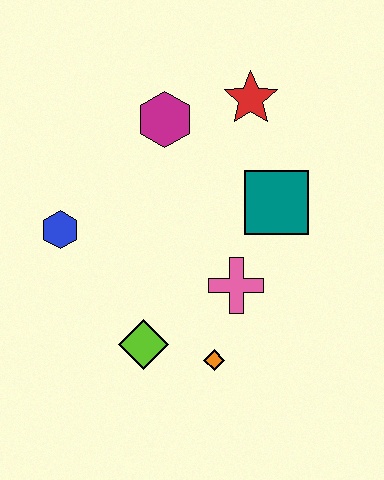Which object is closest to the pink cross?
The orange diamond is closest to the pink cross.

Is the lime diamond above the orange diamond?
Yes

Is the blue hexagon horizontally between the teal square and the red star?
No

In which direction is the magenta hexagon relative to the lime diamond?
The magenta hexagon is above the lime diamond.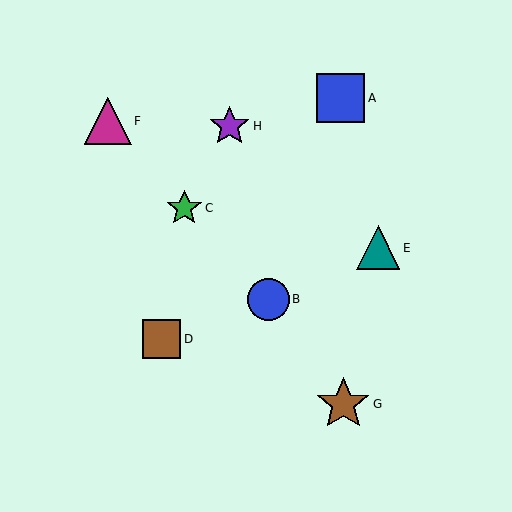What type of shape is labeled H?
Shape H is a purple star.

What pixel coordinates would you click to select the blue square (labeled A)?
Click at (340, 98) to select the blue square A.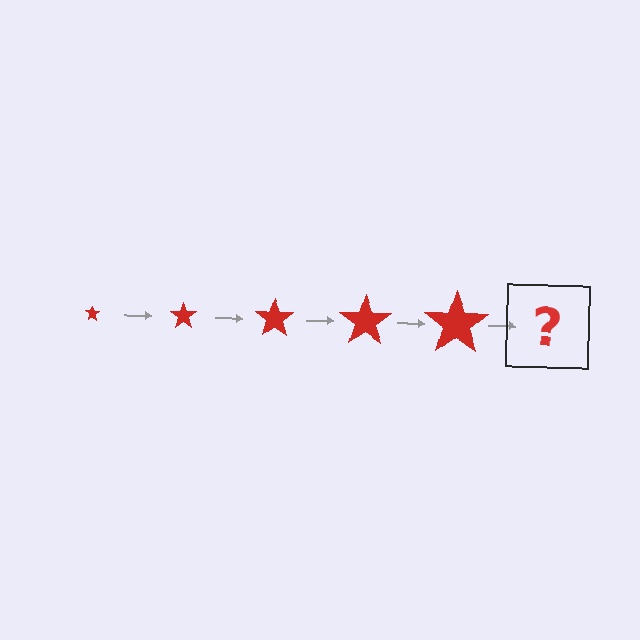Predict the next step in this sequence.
The next step is a red star, larger than the previous one.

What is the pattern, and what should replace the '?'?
The pattern is that the star gets progressively larger each step. The '?' should be a red star, larger than the previous one.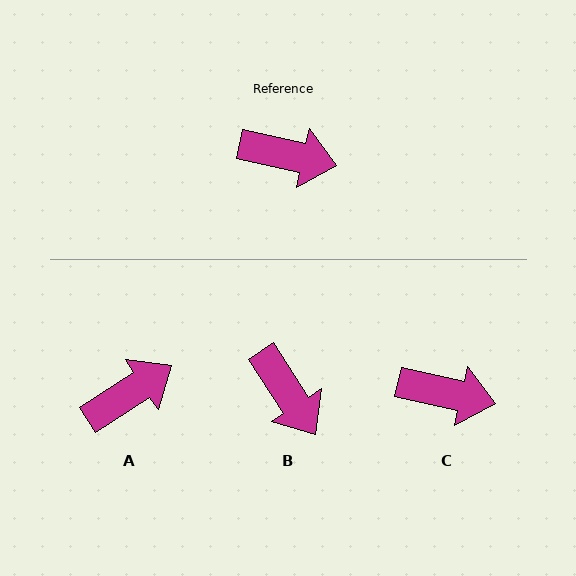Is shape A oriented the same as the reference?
No, it is off by about 45 degrees.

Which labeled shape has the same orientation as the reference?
C.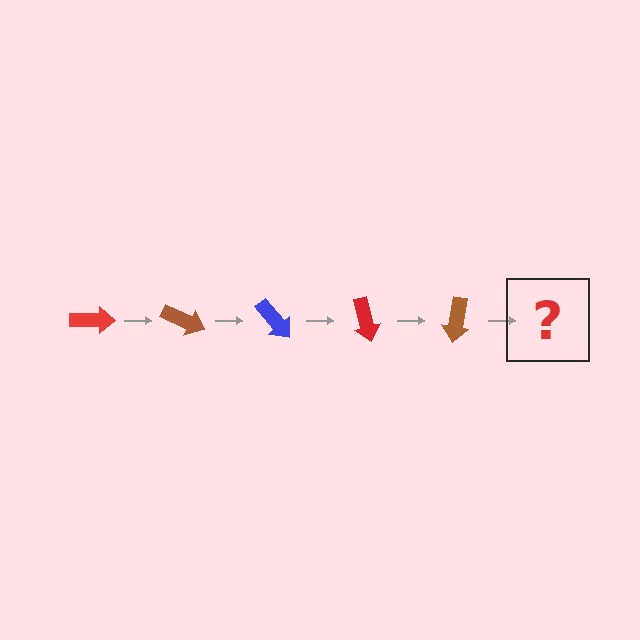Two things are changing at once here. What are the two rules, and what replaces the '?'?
The two rules are that it rotates 25 degrees each step and the color cycles through red, brown, and blue. The '?' should be a blue arrow, rotated 125 degrees from the start.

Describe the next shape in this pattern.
It should be a blue arrow, rotated 125 degrees from the start.